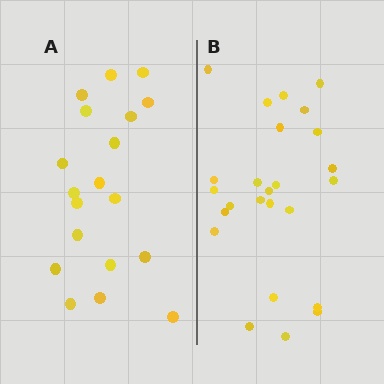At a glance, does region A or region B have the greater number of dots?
Region B (the right region) has more dots.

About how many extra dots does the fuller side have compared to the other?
Region B has about 6 more dots than region A.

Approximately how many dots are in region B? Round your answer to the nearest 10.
About 20 dots. (The exact count is 25, which rounds to 20.)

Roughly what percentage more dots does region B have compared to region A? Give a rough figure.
About 30% more.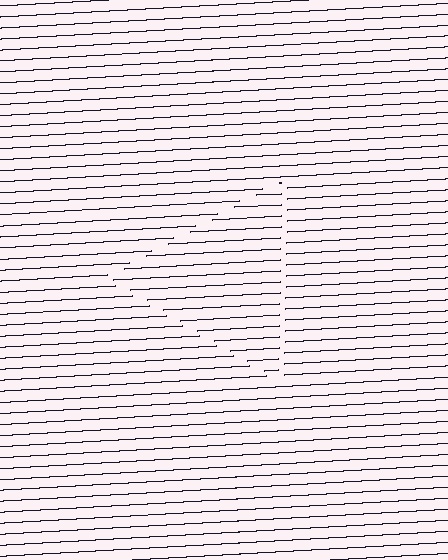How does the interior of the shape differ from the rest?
The interior of the shape contains the same grating, shifted by half a period — the contour is defined by the phase discontinuity where line-ends from the inner and outer gratings abut.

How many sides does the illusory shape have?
3 sides — the line-ends trace a triangle.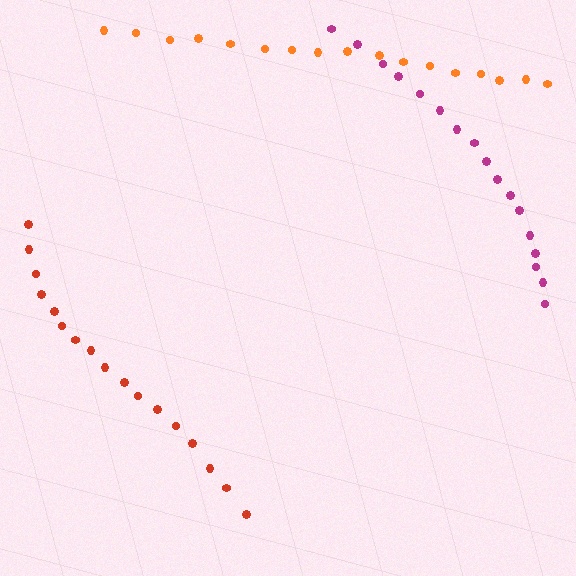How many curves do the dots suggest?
There are 3 distinct paths.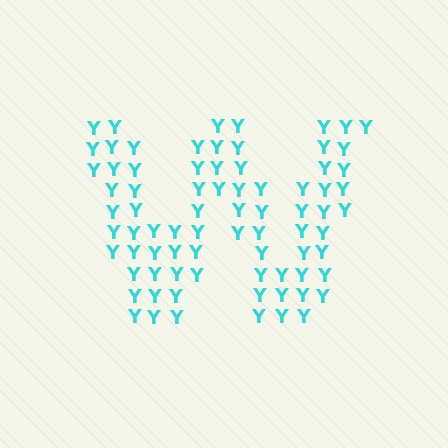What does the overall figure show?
The overall figure shows the letter W.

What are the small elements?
The small elements are letter Y's.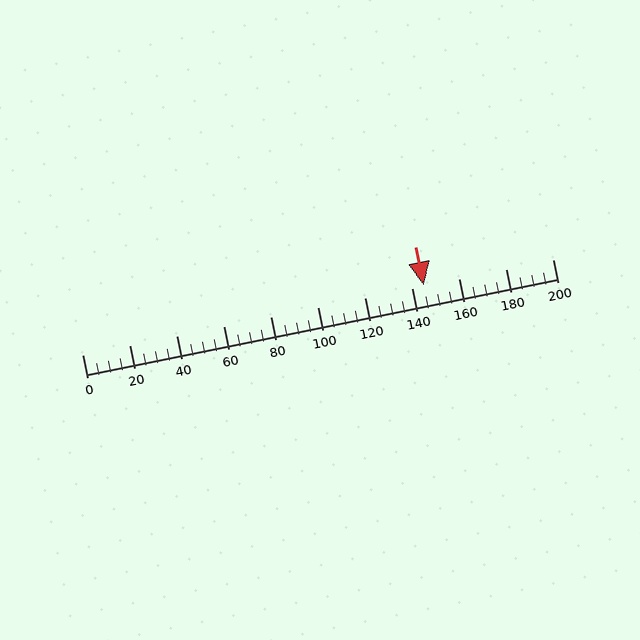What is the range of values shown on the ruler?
The ruler shows values from 0 to 200.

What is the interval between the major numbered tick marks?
The major tick marks are spaced 20 units apart.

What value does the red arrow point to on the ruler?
The red arrow points to approximately 145.